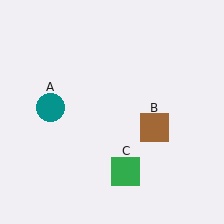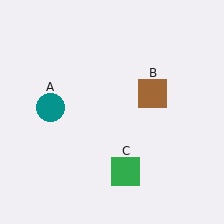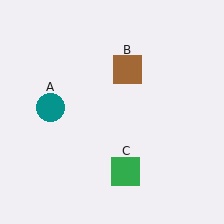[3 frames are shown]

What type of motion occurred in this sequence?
The brown square (object B) rotated counterclockwise around the center of the scene.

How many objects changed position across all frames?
1 object changed position: brown square (object B).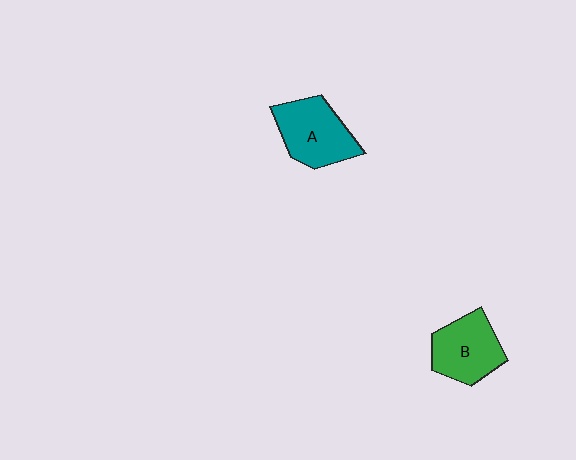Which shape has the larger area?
Shape A (teal).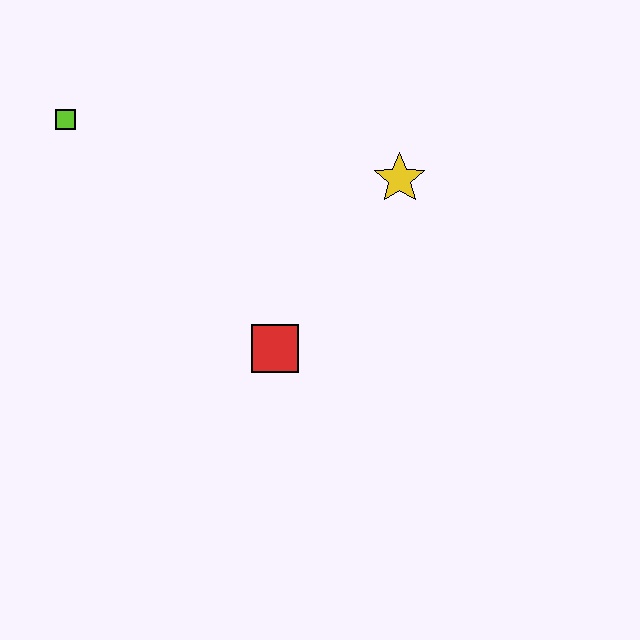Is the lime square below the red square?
No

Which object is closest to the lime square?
The red square is closest to the lime square.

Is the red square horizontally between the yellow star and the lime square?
Yes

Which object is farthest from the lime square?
The yellow star is farthest from the lime square.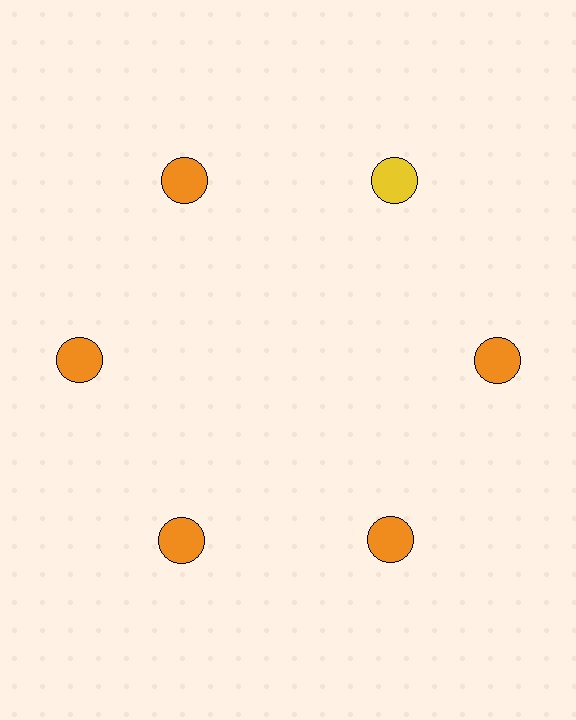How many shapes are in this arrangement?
There are 6 shapes arranged in a ring pattern.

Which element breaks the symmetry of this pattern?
The yellow circle at roughly the 1 o'clock position breaks the symmetry. All other shapes are orange circles.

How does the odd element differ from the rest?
It has a different color: yellow instead of orange.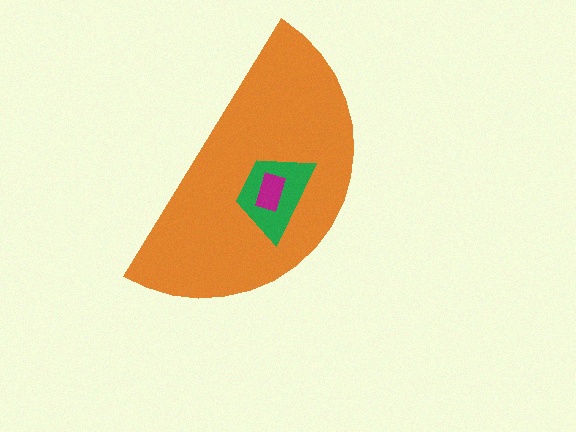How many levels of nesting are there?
3.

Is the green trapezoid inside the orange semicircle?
Yes.